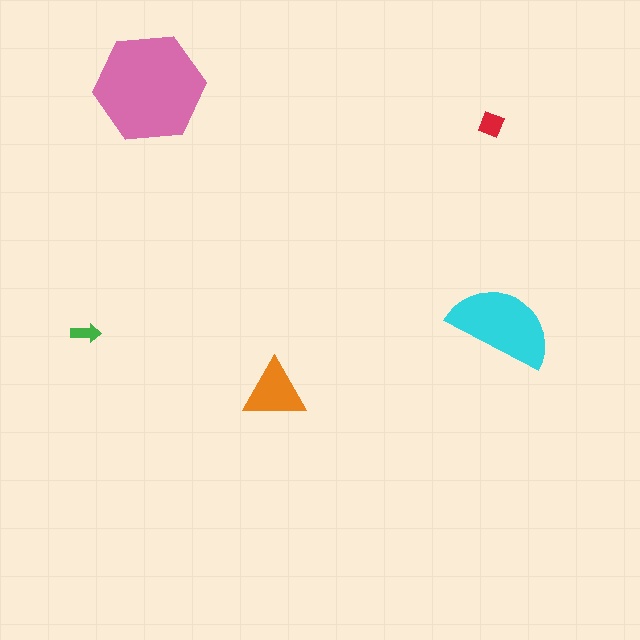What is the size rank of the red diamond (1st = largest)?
4th.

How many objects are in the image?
There are 5 objects in the image.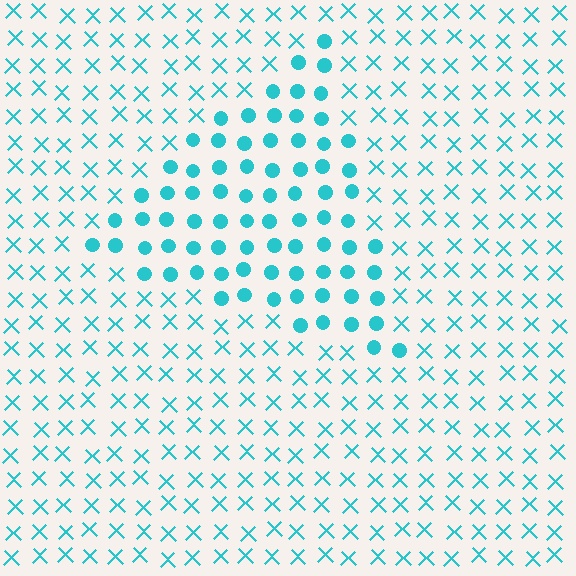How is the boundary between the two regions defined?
The boundary is defined by a change in element shape: circles inside vs. X marks outside. All elements share the same color and spacing.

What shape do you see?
I see a triangle.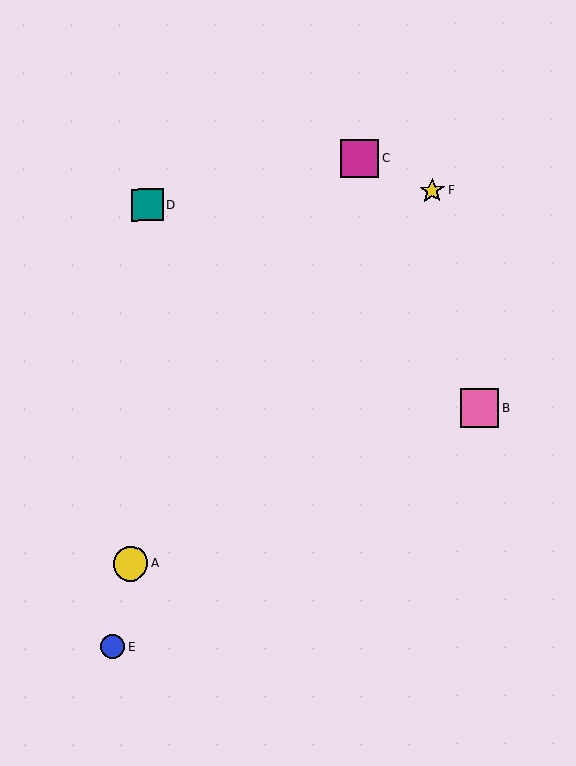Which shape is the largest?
The pink square (labeled B) is the largest.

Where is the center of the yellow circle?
The center of the yellow circle is at (130, 564).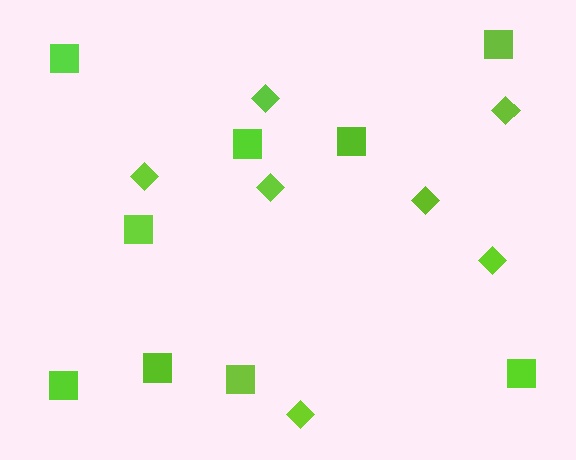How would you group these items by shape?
There are 2 groups: one group of squares (9) and one group of diamonds (7).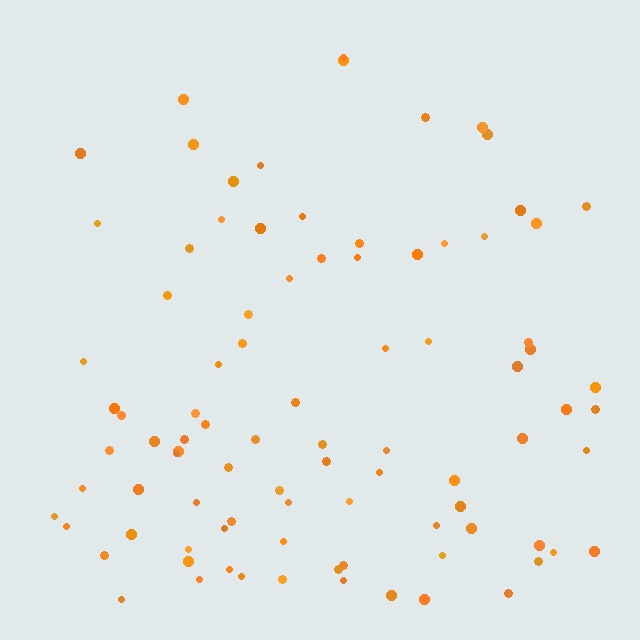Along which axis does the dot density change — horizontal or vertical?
Vertical.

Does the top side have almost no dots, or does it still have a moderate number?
Still a moderate number, just noticeably fewer than the bottom.